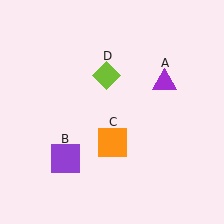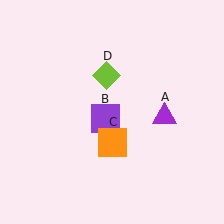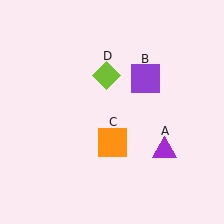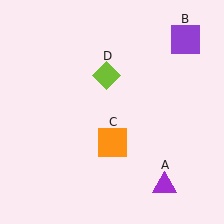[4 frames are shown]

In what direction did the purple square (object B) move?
The purple square (object B) moved up and to the right.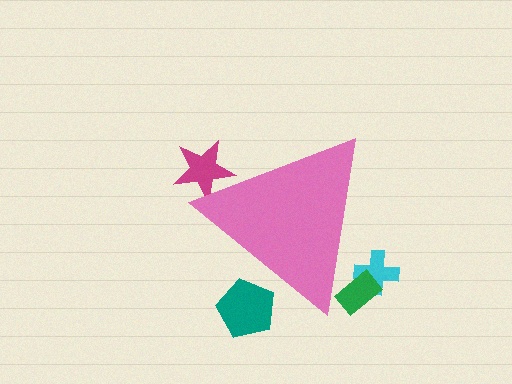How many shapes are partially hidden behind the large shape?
5 shapes are partially hidden.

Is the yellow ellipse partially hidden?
Yes, the yellow ellipse is partially hidden behind the pink triangle.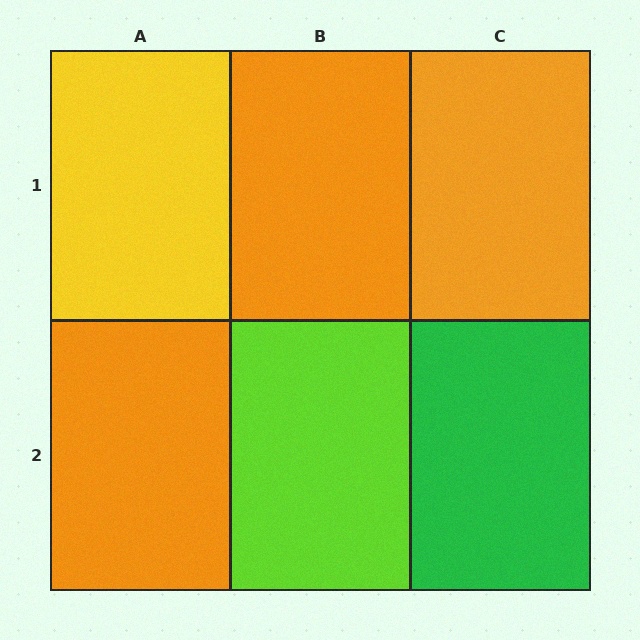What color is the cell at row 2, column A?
Orange.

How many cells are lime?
1 cell is lime.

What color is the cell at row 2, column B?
Lime.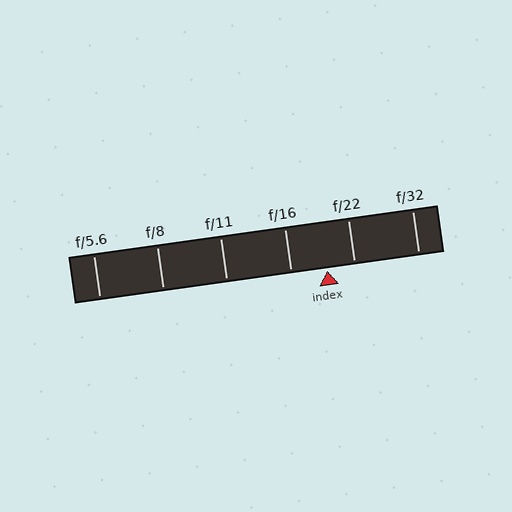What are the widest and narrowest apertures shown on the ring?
The widest aperture shown is f/5.6 and the narrowest is f/32.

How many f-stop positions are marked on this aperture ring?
There are 6 f-stop positions marked.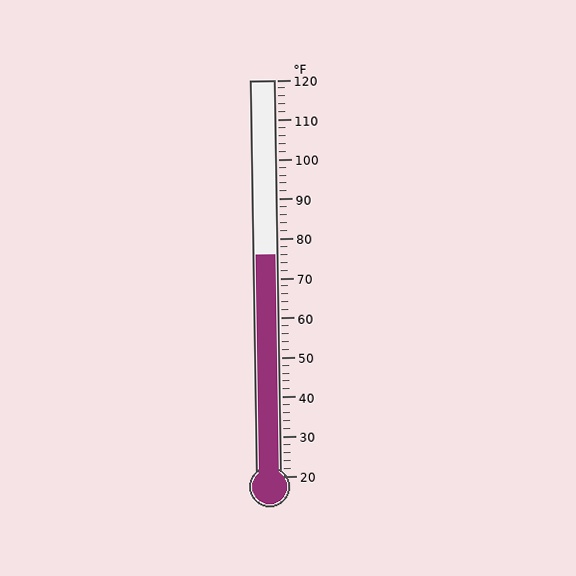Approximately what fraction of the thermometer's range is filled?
The thermometer is filled to approximately 55% of its range.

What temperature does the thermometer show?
The thermometer shows approximately 76°F.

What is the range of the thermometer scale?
The thermometer scale ranges from 20°F to 120°F.